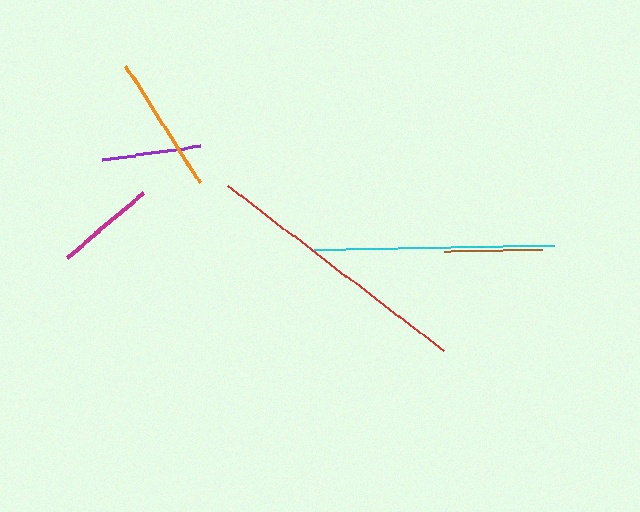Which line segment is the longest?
The red line is the longest at approximately 271 pixels.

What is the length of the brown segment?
The brown segment is approximately 98 pixels long.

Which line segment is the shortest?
The purple line is the shortest at approximately 98 pixels.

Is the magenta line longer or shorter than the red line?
The red line is longer than the magenta line.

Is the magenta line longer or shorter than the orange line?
The orange line is longer than the magenta line.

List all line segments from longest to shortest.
From longest to shortest: red, cyan, orange, magenta, brown, purple.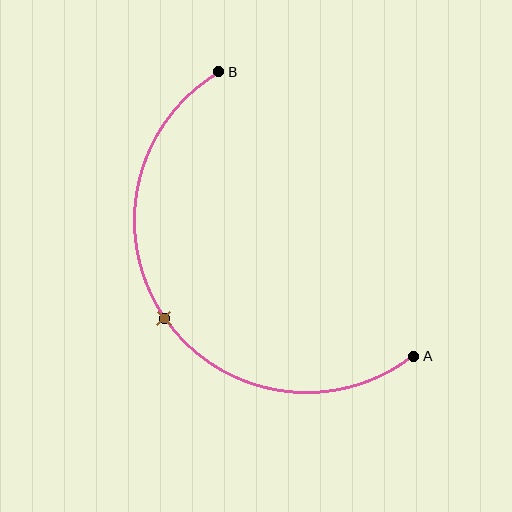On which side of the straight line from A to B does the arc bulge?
The arc bulges below and to the left of the straight line connecting A and B.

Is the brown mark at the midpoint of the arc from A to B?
Yes. The brown mark lies on the arc at equal arc-length from both A and B — it is the arc midpoint.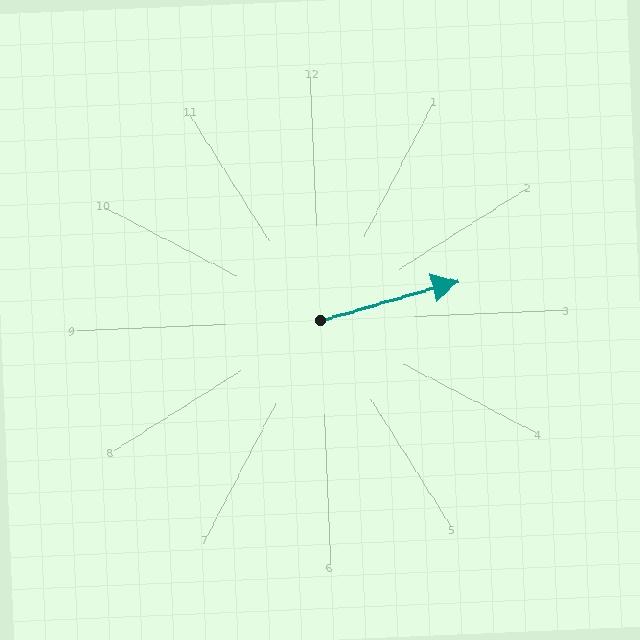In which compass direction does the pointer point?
East.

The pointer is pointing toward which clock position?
Roughly 3 o'clock.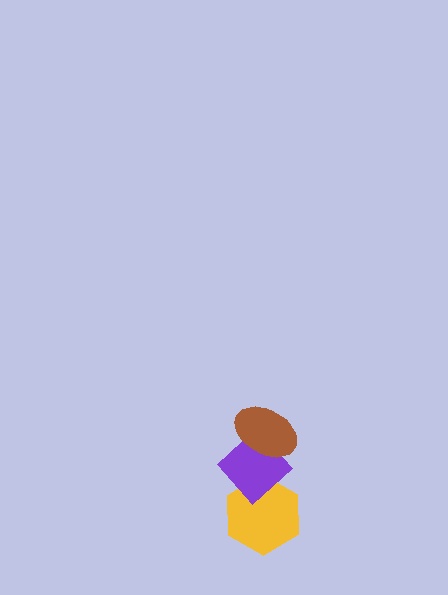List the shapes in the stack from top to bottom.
From top to bottom: the brown ellipse, the purple diamond, the yellow hexagon.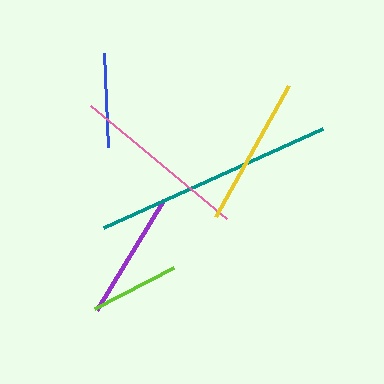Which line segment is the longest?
The teal line is the longest at approximately 240 pixels.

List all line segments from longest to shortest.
From longest to shortest: teal, pink, yellow, purple, blue, lime.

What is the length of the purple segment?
The purple segment is approximately 129 pixels long.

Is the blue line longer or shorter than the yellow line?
The yellow line is longer than the blue line.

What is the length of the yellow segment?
The yellow segment is approximately 150 pixels long.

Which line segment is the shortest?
The lime line is the shortest at approximately 90 pixels.